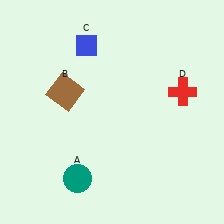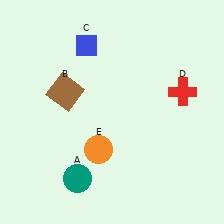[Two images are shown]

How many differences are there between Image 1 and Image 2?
There is 1 difference between the two images.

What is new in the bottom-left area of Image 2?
An orange circle (E) was added in the bottom-left area of Image 2.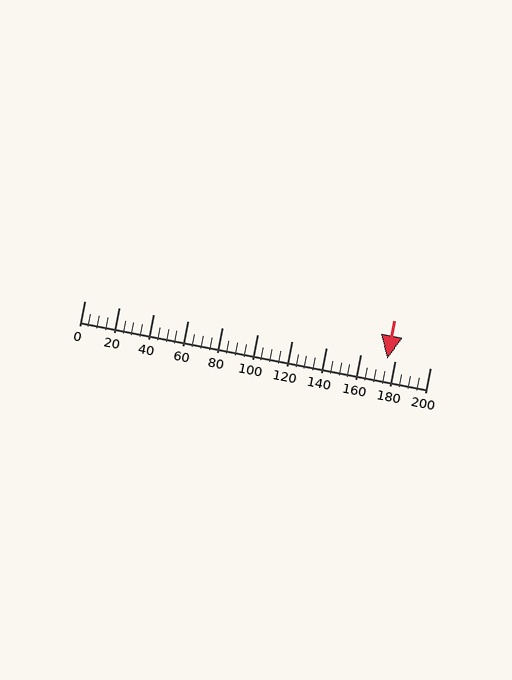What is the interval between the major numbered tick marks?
The major tick marks are spaced 20 units apart.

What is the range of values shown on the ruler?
The ruler shows values from 0 to 200.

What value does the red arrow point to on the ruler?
The red arrow points to approximately 175.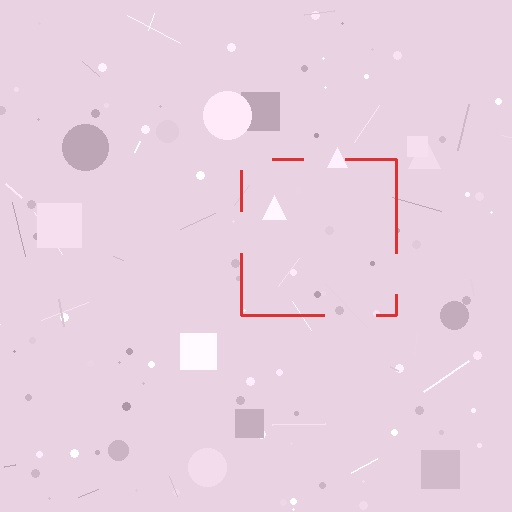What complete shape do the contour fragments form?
The contour fragments form a square.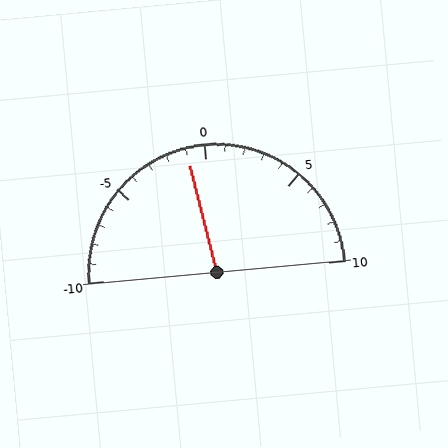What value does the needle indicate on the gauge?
The needle indicates approximately -1.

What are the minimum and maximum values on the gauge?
The gauge ranges from -10 to 10.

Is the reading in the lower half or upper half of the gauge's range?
The reading is in the lower half of the range (-10 to 10).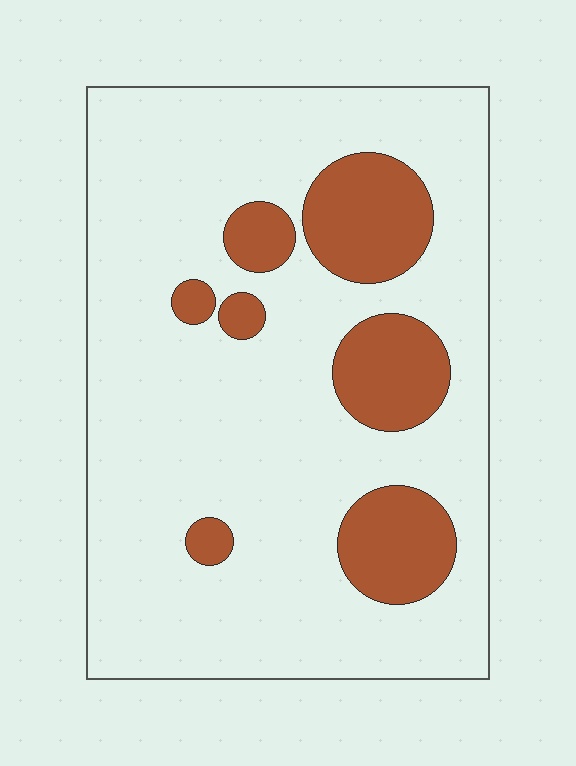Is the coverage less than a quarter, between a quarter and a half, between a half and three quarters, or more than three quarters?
Less than a quarter.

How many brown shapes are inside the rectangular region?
7.